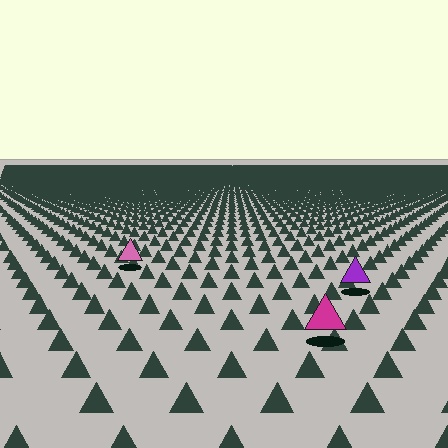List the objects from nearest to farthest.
From nearest to farthest: the magenta triangle, the purple triangle, the pink triangle.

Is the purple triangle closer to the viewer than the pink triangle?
Yes. The purple triangle is closer — you can tell from the texture gradient: the ground texture is coarser near it.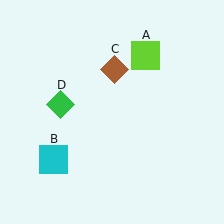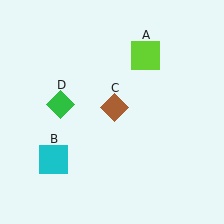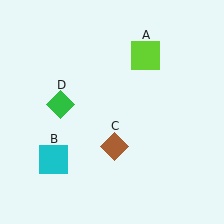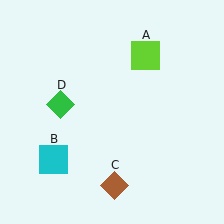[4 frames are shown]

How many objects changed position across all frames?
1 object changed position: brown diamond (object C).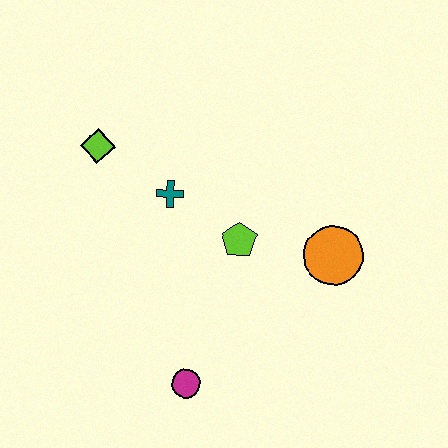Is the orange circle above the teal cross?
No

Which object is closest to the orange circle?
The lime pentagon is closest to the orange circle.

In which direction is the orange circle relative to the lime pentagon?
The orange circle is to the right of the lime pentagon.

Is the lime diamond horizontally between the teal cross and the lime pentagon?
No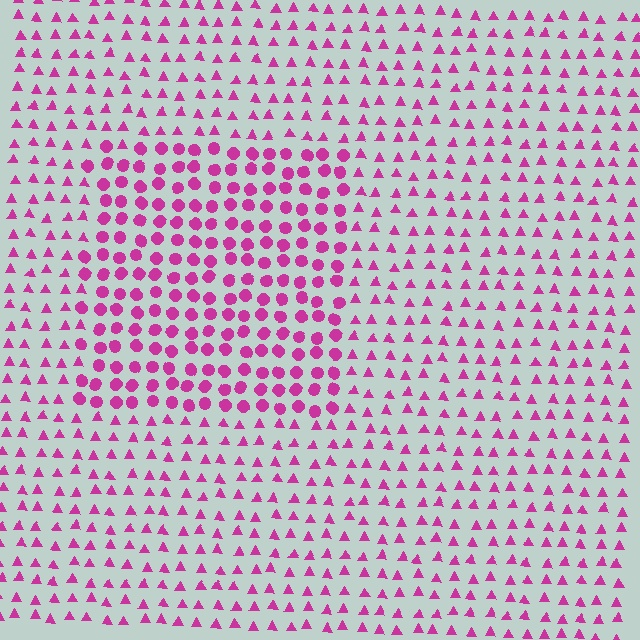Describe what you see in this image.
The image is filled with small magenta elements arranged in a uniform grid. A rectangle-shaped region contains circles, while the surrounding area contains triangles. The boundary is defined purely by the change in element shape.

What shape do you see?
I see a rectangle.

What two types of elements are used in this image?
The image uses circles inside the rectangle region and triangles outside it.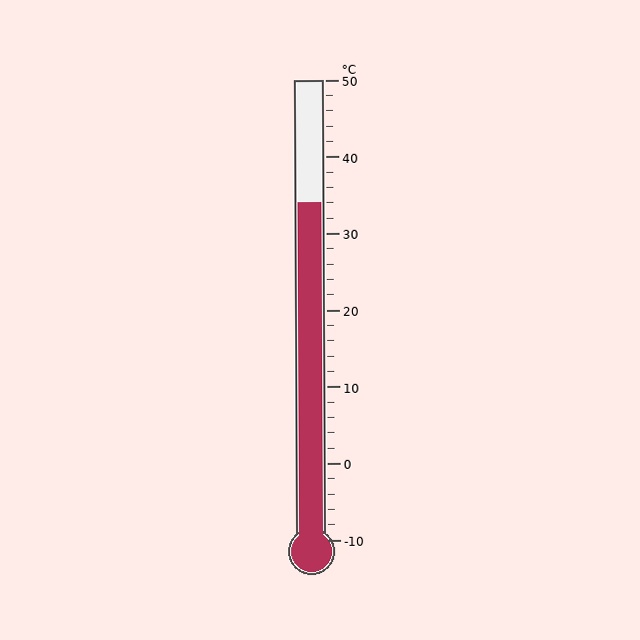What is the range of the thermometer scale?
The thermometer scale ranges from -10°C to 50°C.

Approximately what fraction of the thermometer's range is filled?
The thermometer is filled to approximately 75% of its range.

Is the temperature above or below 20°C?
The temperature is above 20°C.